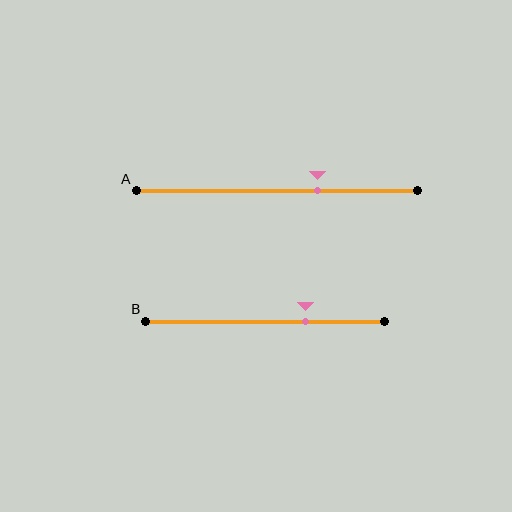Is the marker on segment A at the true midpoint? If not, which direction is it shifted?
No, the marker on segment A is shifted to the right by about 14% of the segment length.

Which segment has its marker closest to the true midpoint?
Segment A has its marker closest to the true midpoint.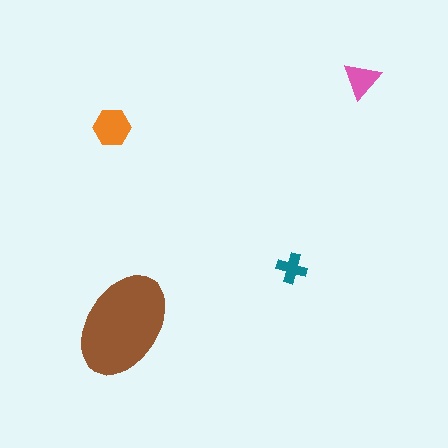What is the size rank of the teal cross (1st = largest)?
4th.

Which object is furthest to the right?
The pink triangle is rightmost.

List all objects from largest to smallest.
The brown ellipse, the orange hexagon, the pink triangle, the teal cross.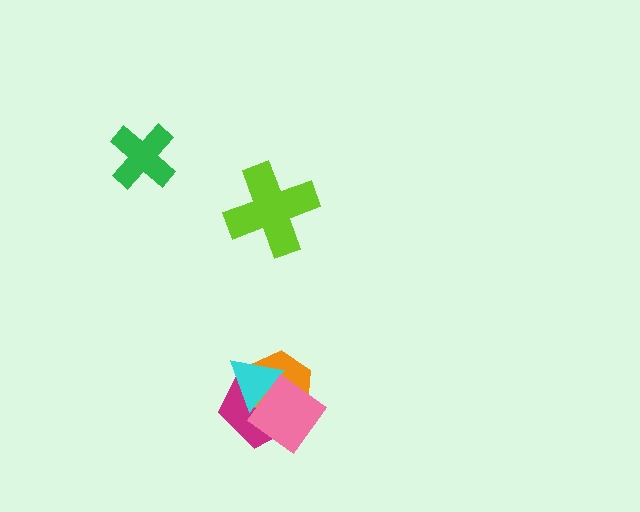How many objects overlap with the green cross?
0 objects overlap with the green cross.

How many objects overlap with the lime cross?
0 objects overlap with the lime cross.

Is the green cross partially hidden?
No, no other shape covers it.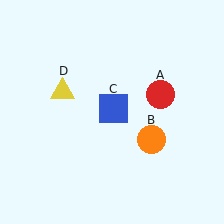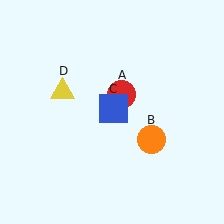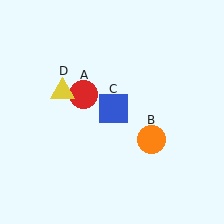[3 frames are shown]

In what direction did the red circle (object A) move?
The red circle (object A) moved left.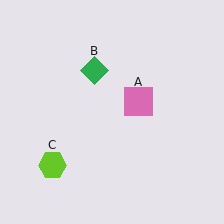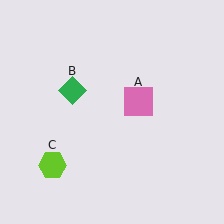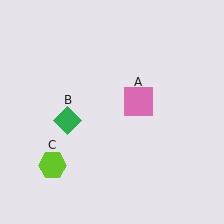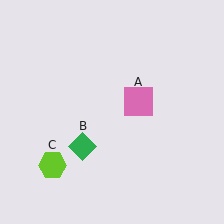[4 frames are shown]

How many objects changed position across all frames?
1 object changed position: green diamond (object B).